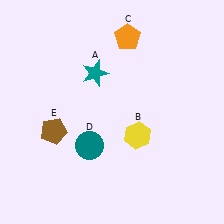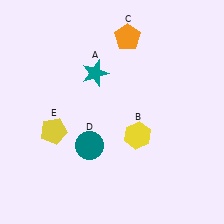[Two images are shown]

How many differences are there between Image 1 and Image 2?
There is 1 difference between the two images.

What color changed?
The pentagon (E) changed from brown in Image 1 to yellow in Image 2.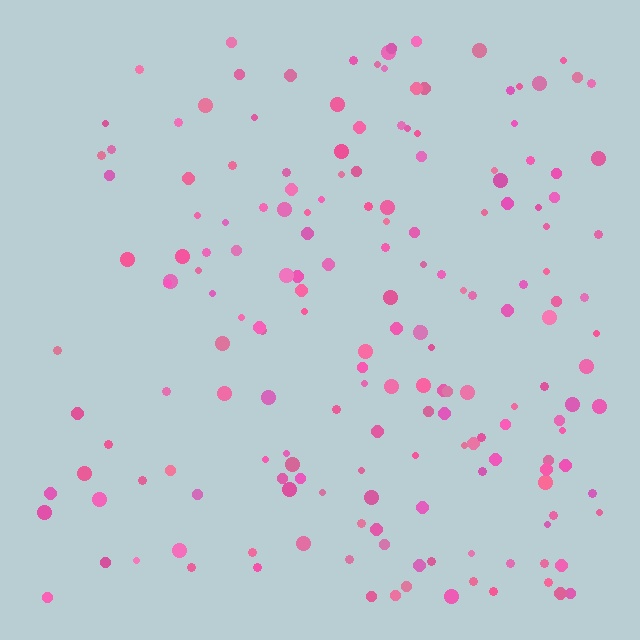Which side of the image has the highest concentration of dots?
The right.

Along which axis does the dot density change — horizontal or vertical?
Horizontal.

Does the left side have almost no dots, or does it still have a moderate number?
Still a moderate number, just noticeably fewer than the right.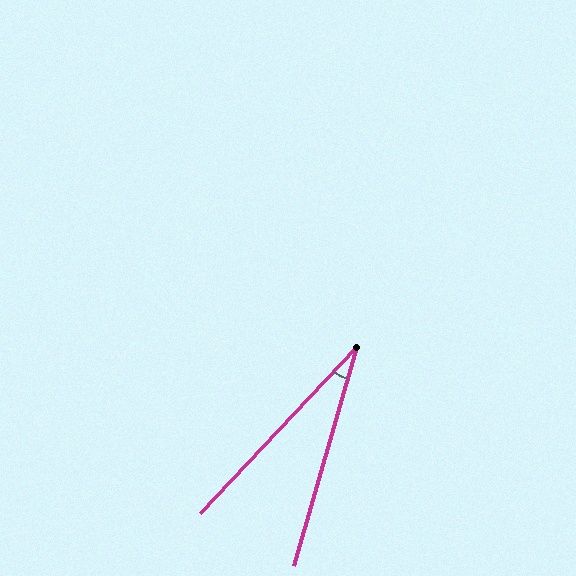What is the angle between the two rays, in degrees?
Approximately 27 degrees.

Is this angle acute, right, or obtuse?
It is acute.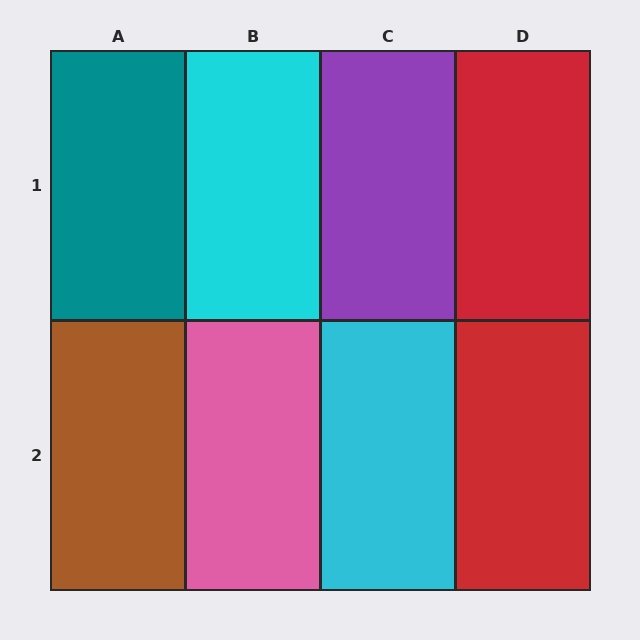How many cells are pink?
1 cell is pink.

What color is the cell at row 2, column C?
Cyan.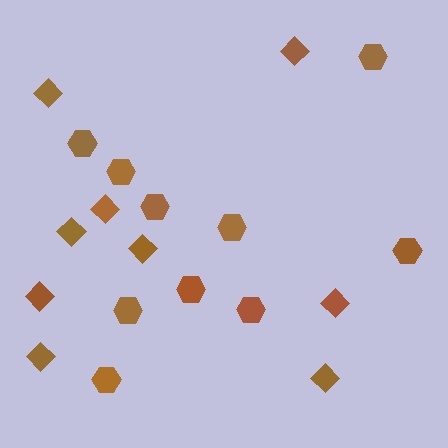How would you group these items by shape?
There are 2 groups: one group of diamonds (9) and one group of hexagons (10).